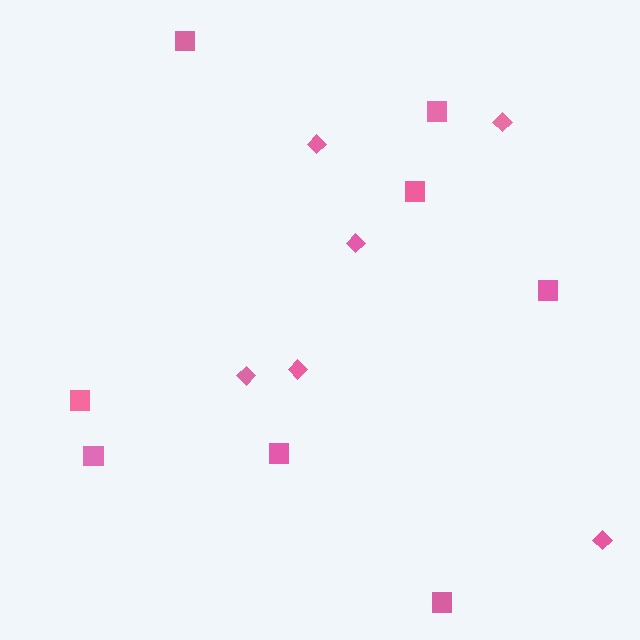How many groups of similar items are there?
There are 2 groups: one group of diamonds (6) and one group of squares (8).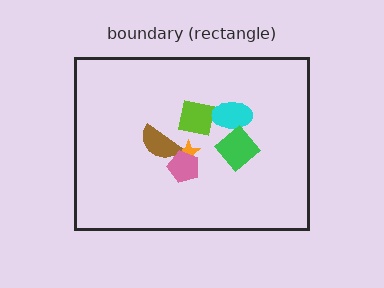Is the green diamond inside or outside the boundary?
Inside.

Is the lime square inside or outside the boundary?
Inside.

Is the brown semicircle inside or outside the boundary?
Inside.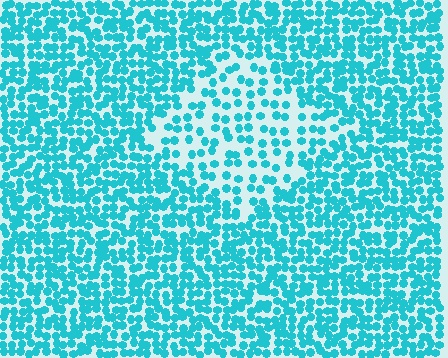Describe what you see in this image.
The image contains small cyan elements arranged at two different densities. A diamond-shaped region is visible where the elements are less densely packed than the surrounding area.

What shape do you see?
I see a diamond.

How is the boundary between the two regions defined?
The boundary is defined by a change in element density (approximately 2.1x ratio). All elements are the same color, size, and shape.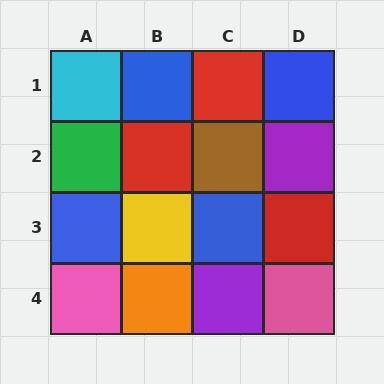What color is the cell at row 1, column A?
Cyan.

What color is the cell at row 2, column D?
Purple.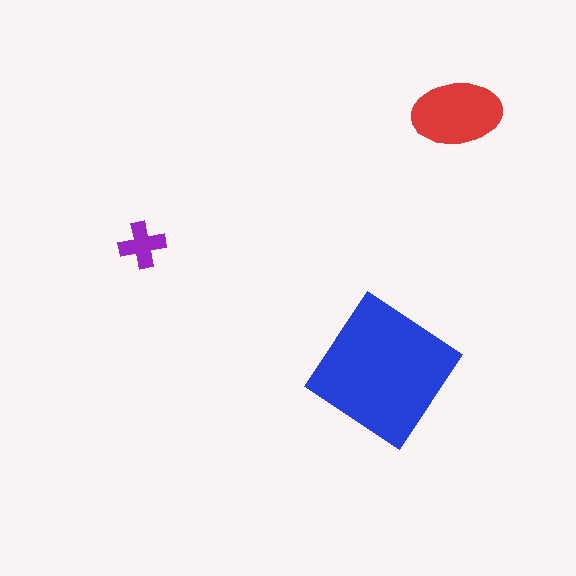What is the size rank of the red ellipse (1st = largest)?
2nd.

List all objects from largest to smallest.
The blue diamond, the red ellipse, the purple cross.